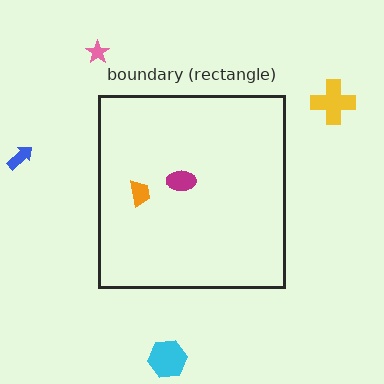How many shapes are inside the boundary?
2 inside, 4 outside.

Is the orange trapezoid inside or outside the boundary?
Inside.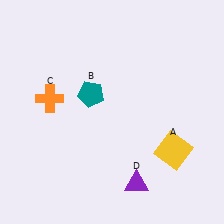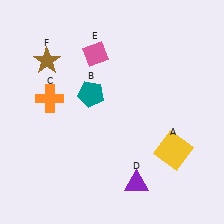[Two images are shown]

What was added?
A pink diamond (E), a brown star (F) were added in Image 2.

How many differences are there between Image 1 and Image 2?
There are 2 differences between the two images.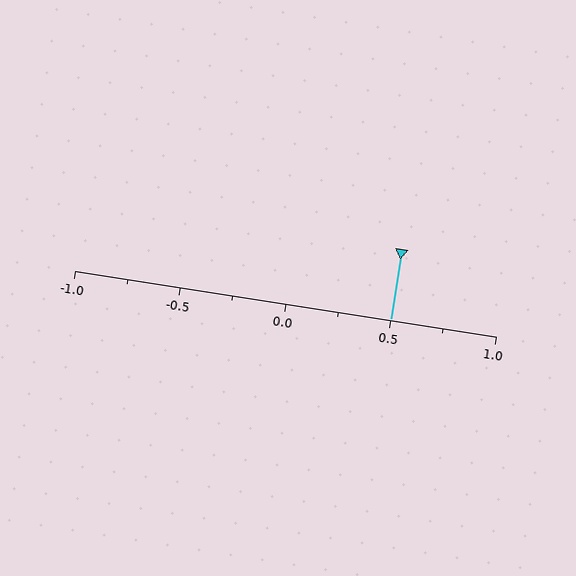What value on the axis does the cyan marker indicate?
The marker indicates approximately 0.5.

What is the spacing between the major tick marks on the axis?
The major ticks are spaced 0.5 apart.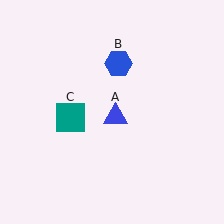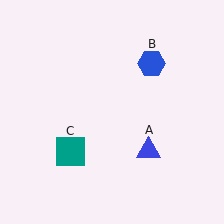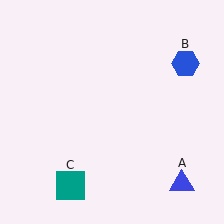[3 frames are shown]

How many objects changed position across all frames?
3 objects changed position: blue triangle (object A), blue hexagon (object B), teal square (object C).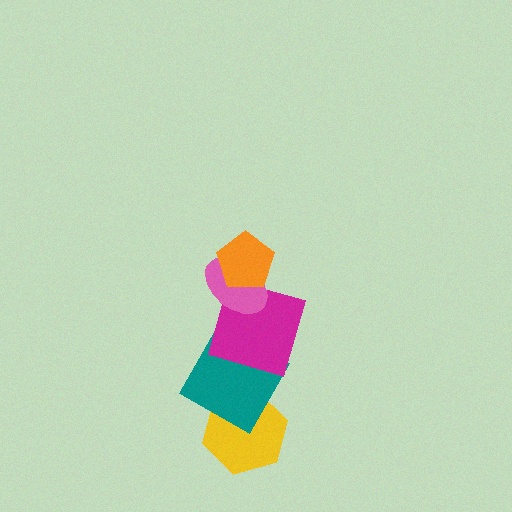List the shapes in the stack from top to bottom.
From top to bottom: the orange pentagon, the pink ellipse, the magenta square, the teal square, the yellow hexagon.